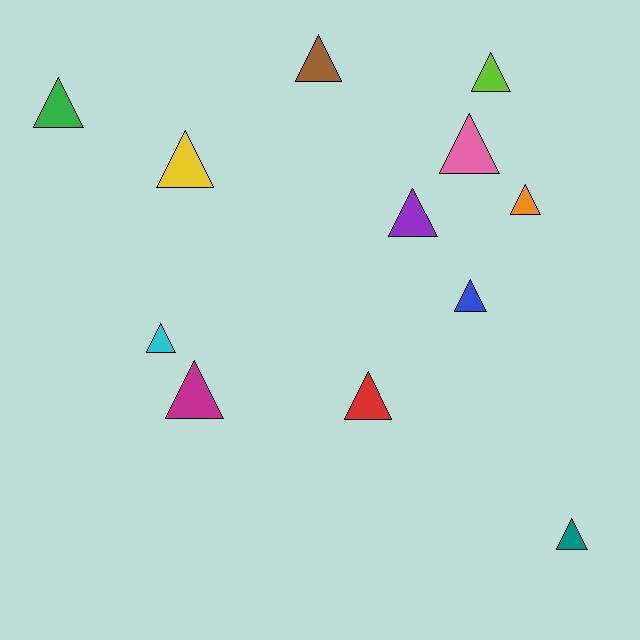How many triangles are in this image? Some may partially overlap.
There are 12 triangles.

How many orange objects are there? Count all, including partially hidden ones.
There is 1 orange object.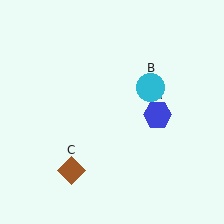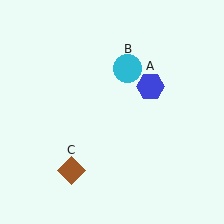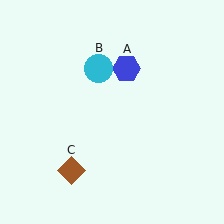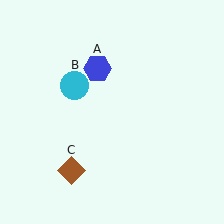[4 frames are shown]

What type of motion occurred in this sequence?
The blue hexagon (object A), cyan circle (object B) rotated counterclockwise around the center of the scene.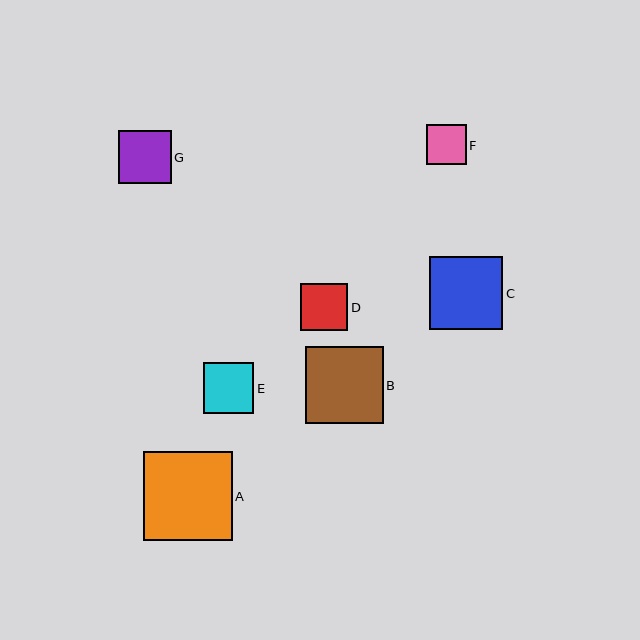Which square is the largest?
Square A is the largest with a size of approximately 89 pixels.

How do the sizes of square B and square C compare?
Square B and square C are approximately the same size.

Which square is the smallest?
Square F is the smallest with a size of approximately 40 pixels.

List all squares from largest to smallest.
From largest to smallest: A, B, C, G, E, D, F.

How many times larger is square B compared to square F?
Square B is approximately 2.0 times the size of square F.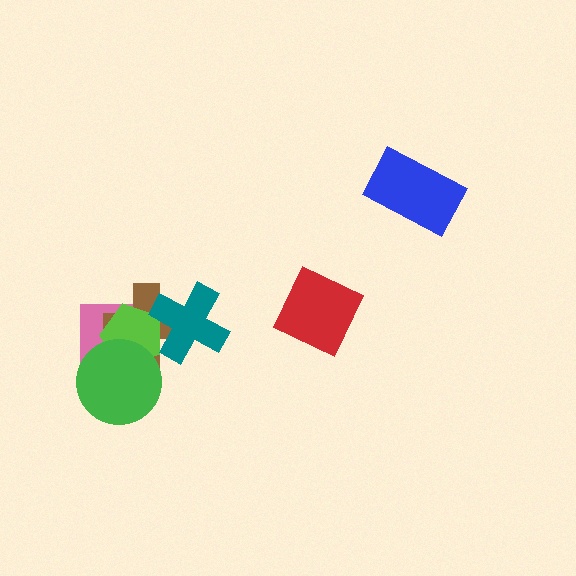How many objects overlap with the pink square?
3 objects overlap with the pink square.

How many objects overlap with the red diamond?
0 objects overlap with the red diamond.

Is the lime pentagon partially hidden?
Yes, it is partially covered by another shape.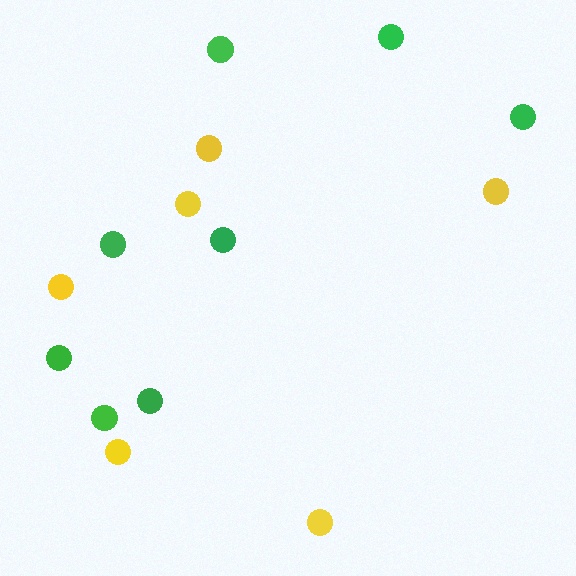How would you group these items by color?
There are 2 groups: one group of green circles (8) and one group of yellow circles (6).